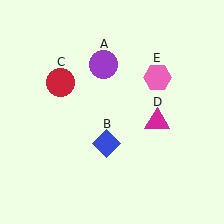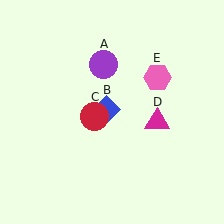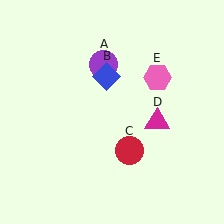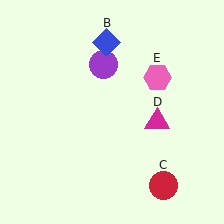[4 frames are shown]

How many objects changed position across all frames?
2 objects changed position: blue diamond (object B), red circle (object C).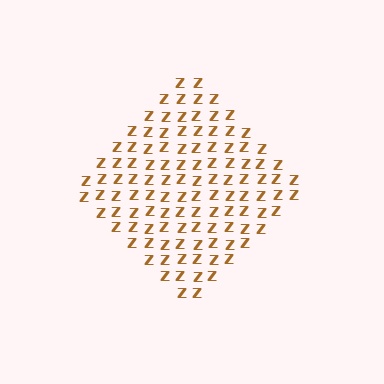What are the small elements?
The small elements are letter Z's.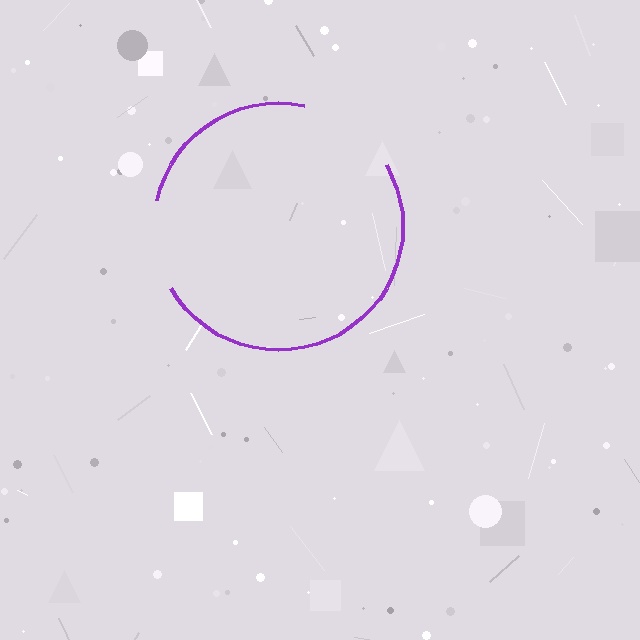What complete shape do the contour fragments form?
The contour fragments form a circle.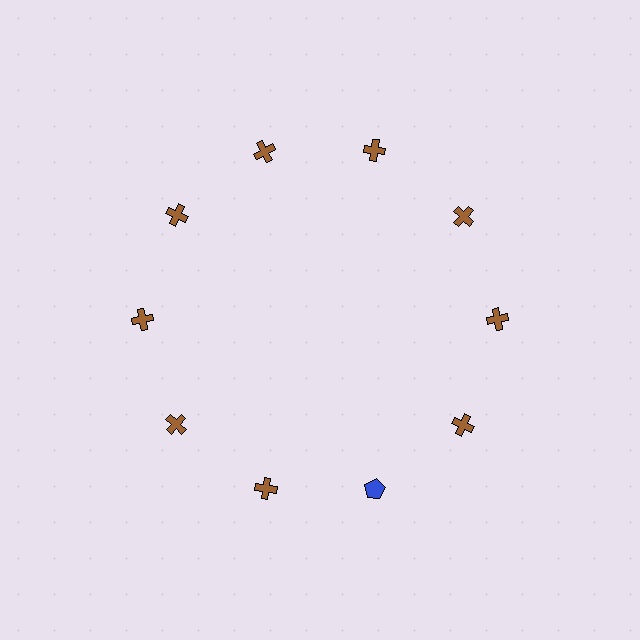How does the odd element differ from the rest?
It differs in both color (blue instead of brown) and shape (pentagon instead of cross).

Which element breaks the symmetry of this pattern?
The blue pentagon at roughly the 5 o'clock position breaks the symmetry. All other shapes are brown crosses.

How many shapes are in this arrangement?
There are 10 shapes arranged in a ring pattern.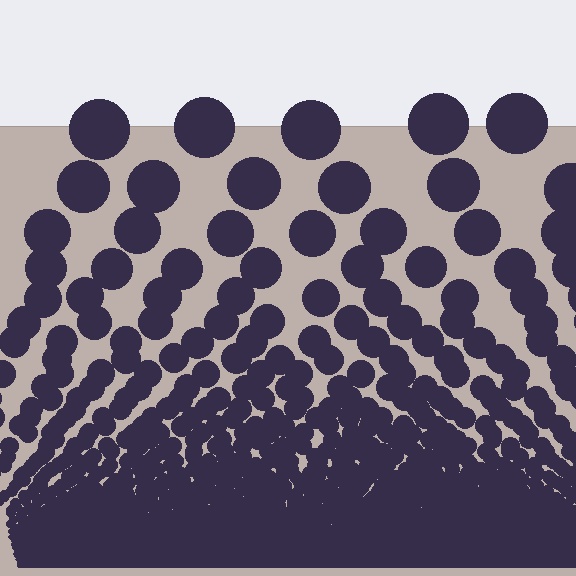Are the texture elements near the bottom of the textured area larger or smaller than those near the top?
Smaller. The gradient is inverted — elements near the bottom are smaller and denser.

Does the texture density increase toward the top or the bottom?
Density increases toward the bottom.